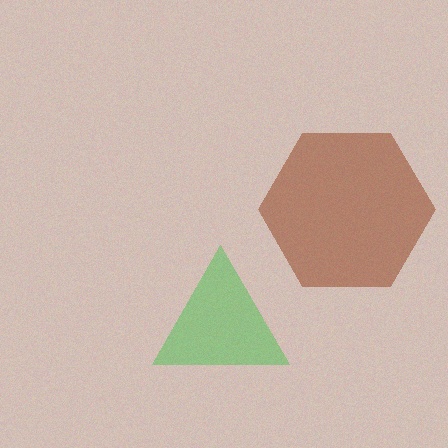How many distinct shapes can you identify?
There are 2 distinct shapes: a brown hexagon, a green triangle.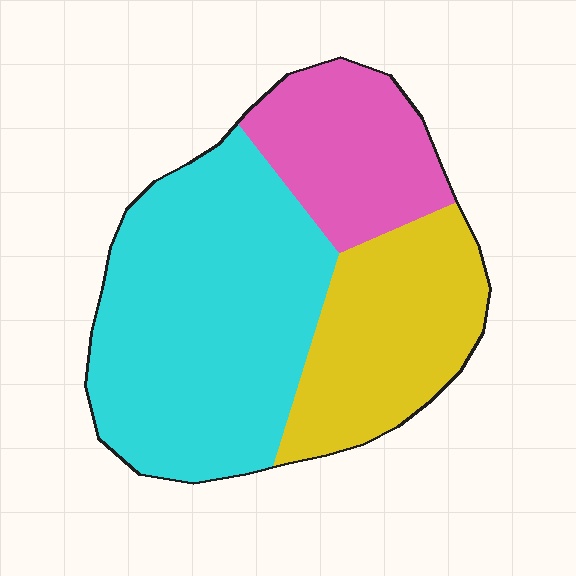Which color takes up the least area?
Pink, at roughly 20%.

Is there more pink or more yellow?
Yellow.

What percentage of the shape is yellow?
Yellow covers roughly 25% of the shape.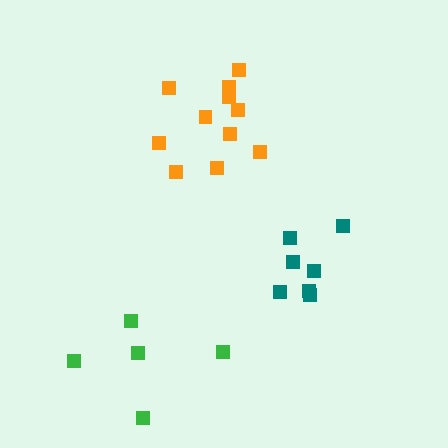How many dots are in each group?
Group 1: 7 dots, Group 2: 11 dots, Group 3: 5 dots (23 total).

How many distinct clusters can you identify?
There are 3 distinct clusters.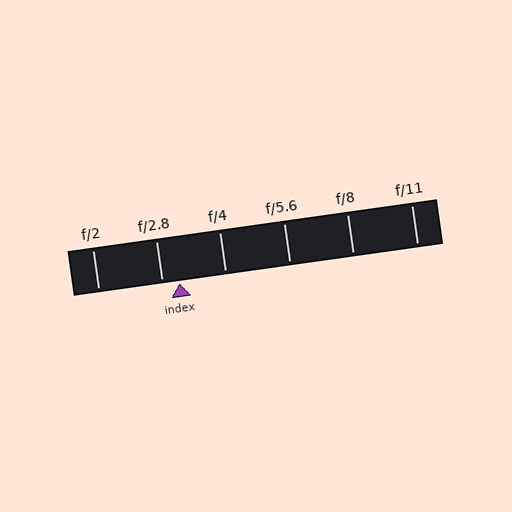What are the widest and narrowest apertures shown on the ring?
The widest aperture shown is f/2 and the narrowest is f/11.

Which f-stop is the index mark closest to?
The index mark is closest to f/2.8.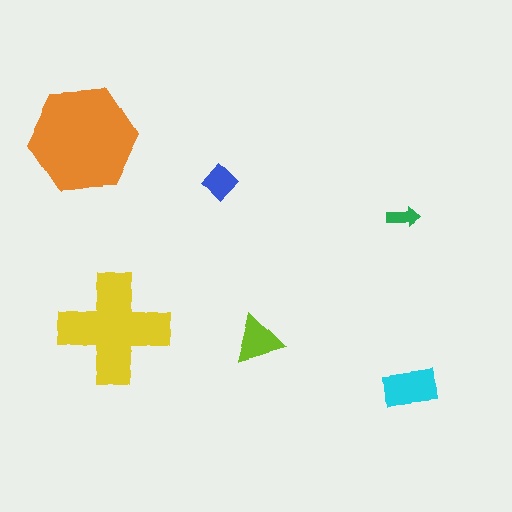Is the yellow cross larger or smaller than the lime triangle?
Larger.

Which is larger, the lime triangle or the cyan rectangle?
The cyan rectangle.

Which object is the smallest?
The green arrow.